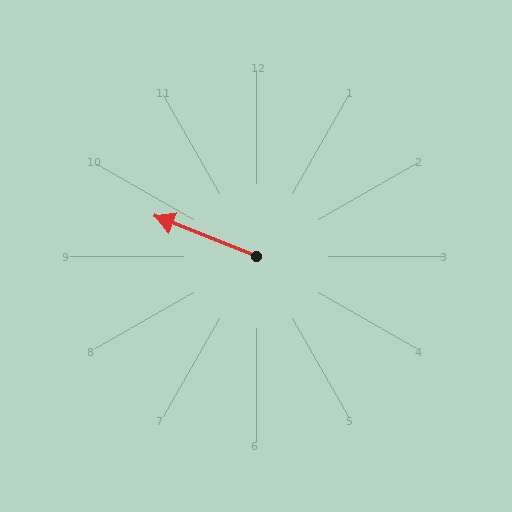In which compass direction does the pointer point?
West.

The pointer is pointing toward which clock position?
Roughly 10 o'clock.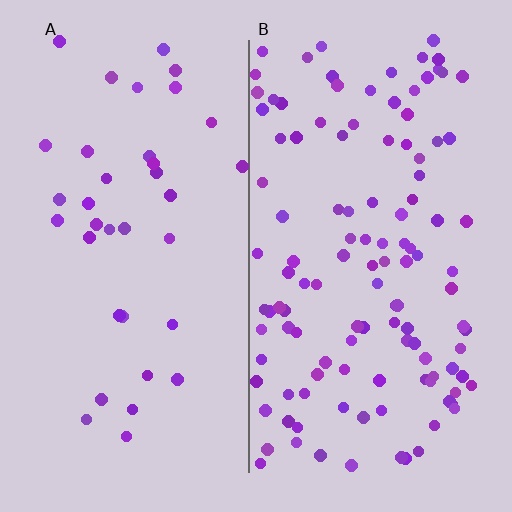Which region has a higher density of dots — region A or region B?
B (the right).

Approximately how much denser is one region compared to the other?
Approximately 3.3× — region B over region A.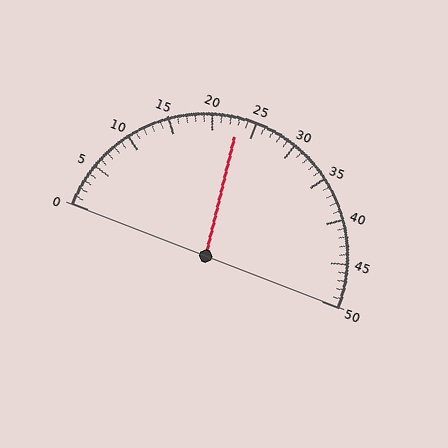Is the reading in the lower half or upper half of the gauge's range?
The reading is in the lower half of the range (0 to 50).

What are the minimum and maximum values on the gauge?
The gauge ranges from 0 to 50.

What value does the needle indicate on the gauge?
The needle indicates approximately 23.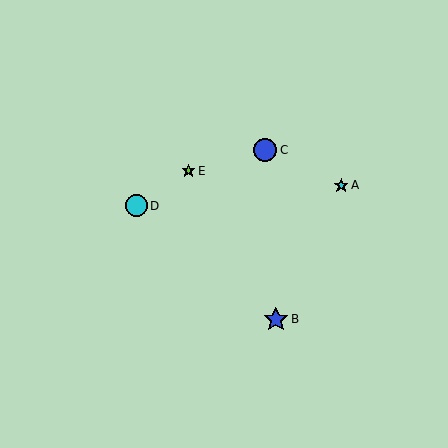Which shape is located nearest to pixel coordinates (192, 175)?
The lime star (labeled E) at (189, 171) is nearest to that location.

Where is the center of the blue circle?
The center of the blue circle is at (265, 150).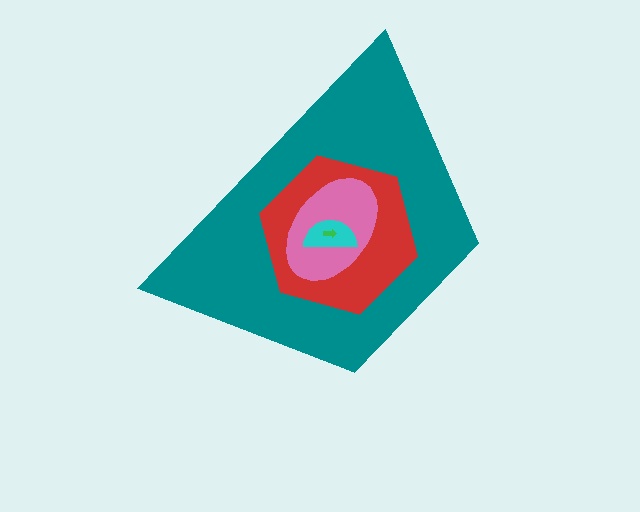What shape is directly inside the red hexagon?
The pink ellipse.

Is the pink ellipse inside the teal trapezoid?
Yes.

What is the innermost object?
The green arrow.